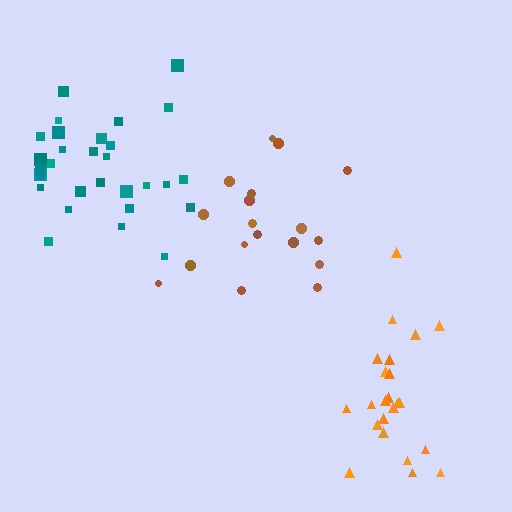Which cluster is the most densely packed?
Teal.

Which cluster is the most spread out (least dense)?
Orange.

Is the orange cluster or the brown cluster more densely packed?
Brown.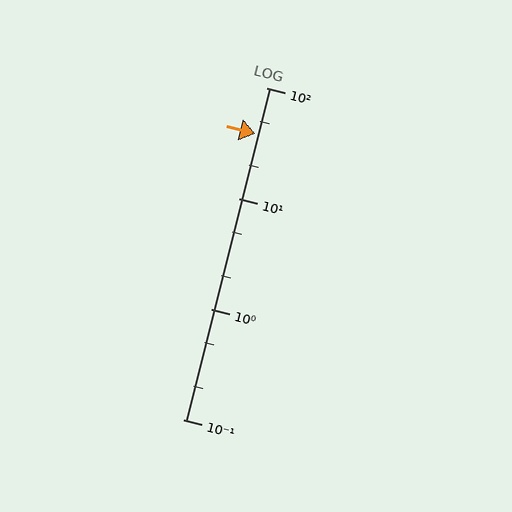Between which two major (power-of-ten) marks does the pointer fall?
The pointer is between 10 and 100.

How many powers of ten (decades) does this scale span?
The scale spans 3 decades, from 0.1 to 100.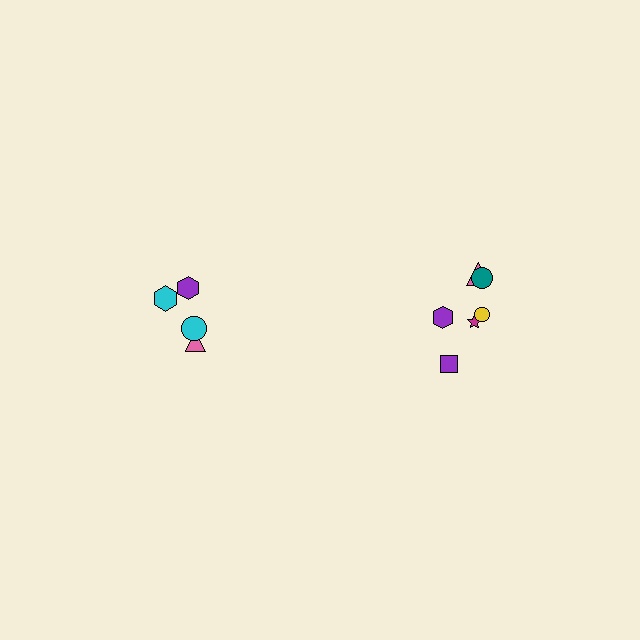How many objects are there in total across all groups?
There are 10 objects.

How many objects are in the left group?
There are 4 objects.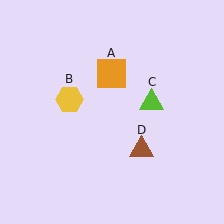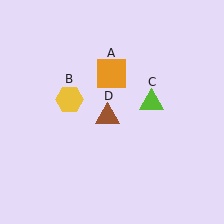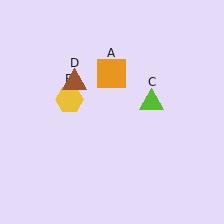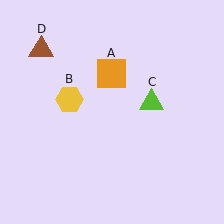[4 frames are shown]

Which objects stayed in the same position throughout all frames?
Orange square (object A) and yellow hexagon (object B) and lime triangle (object C) remained stationary.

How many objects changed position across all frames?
1 object changed position: brown triangle (object D).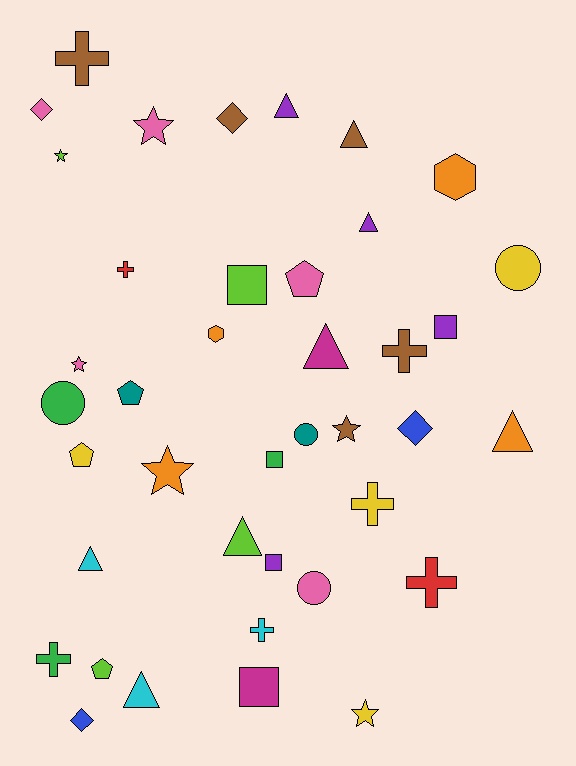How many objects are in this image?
There are 40 objects.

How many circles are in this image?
There are 4 circles.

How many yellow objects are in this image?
There are 4 yellow objects.